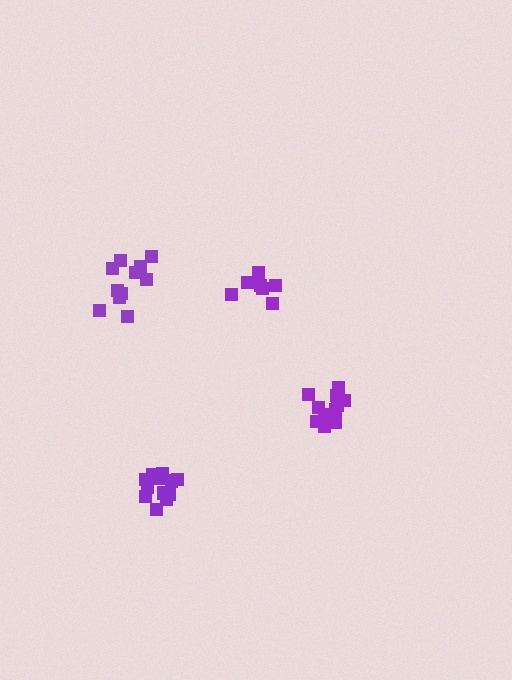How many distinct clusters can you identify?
There are 4 distinct clusters.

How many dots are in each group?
Group 1: 11 dots, Group 2: 11 dots, Group 3: 7 dots, Group 4: 13 dots (42 total).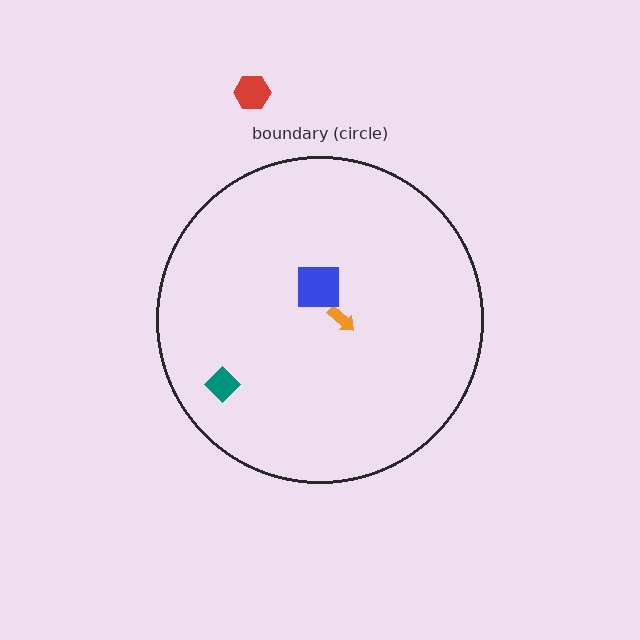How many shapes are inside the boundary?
3 inside, 1 outside.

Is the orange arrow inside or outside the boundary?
Inside.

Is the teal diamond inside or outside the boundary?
Inside.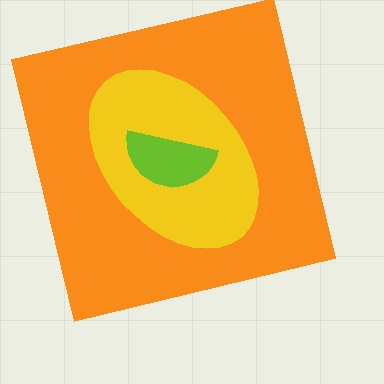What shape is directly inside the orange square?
The yellow ellipse.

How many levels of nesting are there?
3.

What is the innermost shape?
The lime semicircle.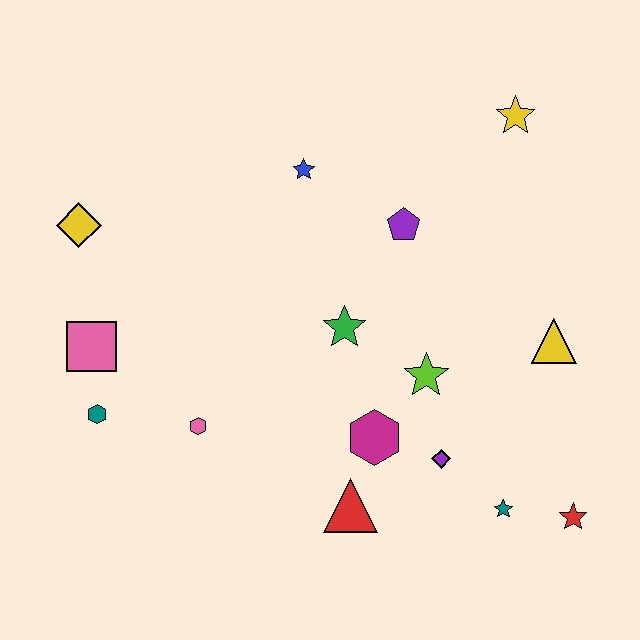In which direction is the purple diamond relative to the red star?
The purple diamond is to the left of the red star.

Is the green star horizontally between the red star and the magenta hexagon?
No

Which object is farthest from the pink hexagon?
The yellow star is farthest from the pink hexagon.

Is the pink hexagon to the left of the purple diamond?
Yes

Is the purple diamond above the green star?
No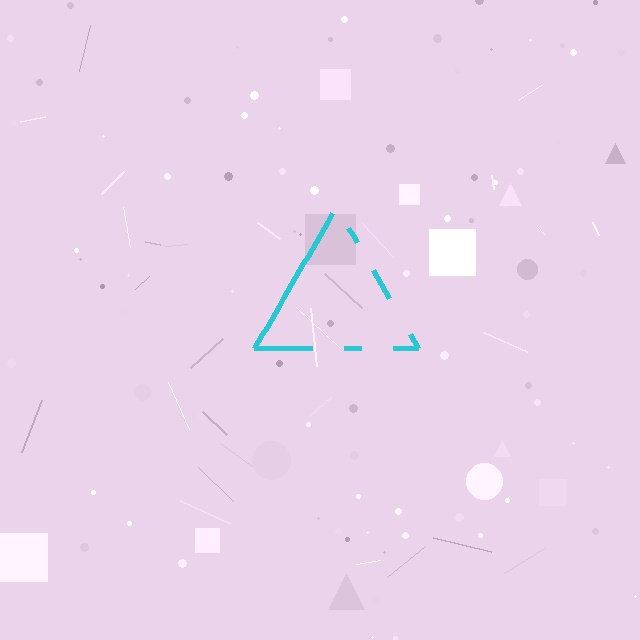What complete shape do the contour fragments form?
The contour fragments form a triangle.